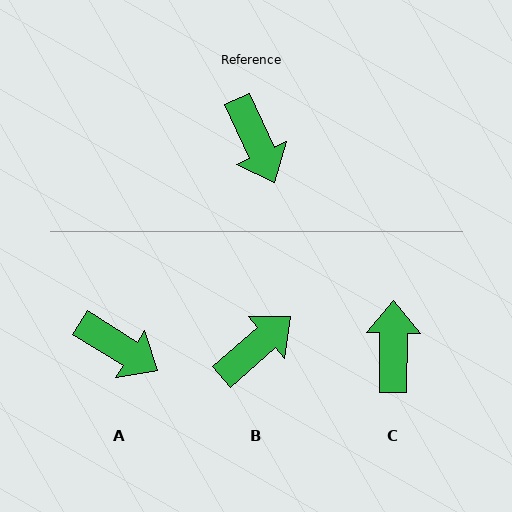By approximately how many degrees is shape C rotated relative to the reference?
Approximately 155 degrees counter-clockwise.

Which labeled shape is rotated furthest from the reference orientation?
C, about 155 degrees away.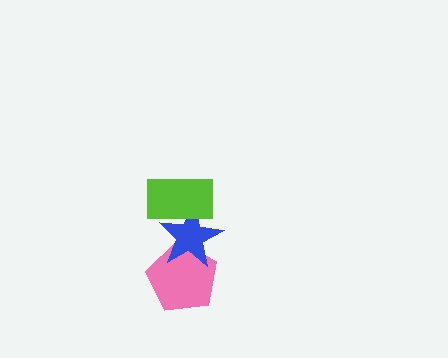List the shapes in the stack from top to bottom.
From top to bottom: the lime rectangle, the blue star, the pink pentagon.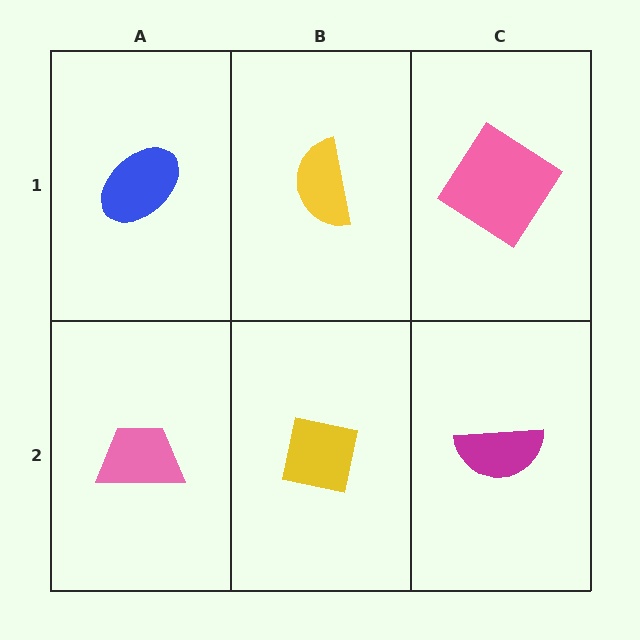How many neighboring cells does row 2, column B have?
3.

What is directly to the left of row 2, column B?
A pink trapezoid.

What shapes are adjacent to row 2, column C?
A pink diamond (row 1, column C), a yellow square (row 2, column B).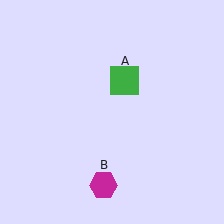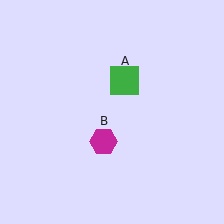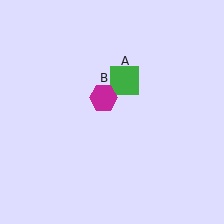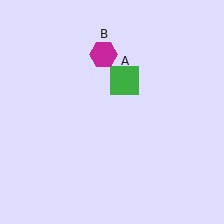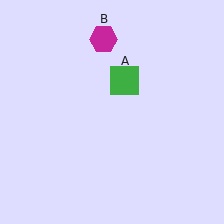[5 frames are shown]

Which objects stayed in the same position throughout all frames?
Green square (object A) remained stationary.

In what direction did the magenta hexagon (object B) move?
The magenta hexagon (object B) moved up.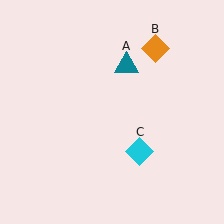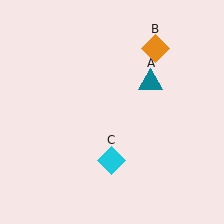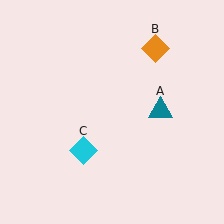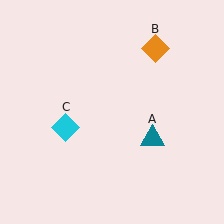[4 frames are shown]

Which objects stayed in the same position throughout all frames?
Orange diamond (object B) remained stationary.